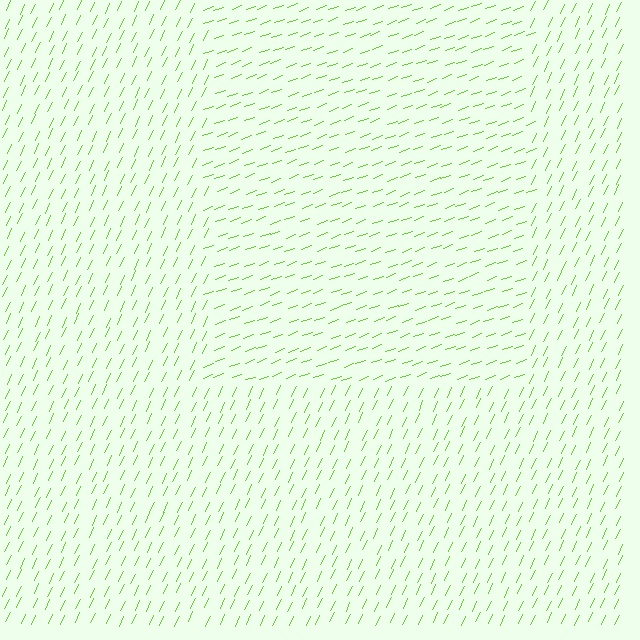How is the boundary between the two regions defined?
The boundary is defined purely by a change in line orientation (approximately 45 degrees difference). All lines are the same color and thickness.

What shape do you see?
I see a rectangle.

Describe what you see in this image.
The image is filled with small lime line segments. A rectangle region in the image has lines oriented differently from the surrounding lines, creating a visible texture boundary.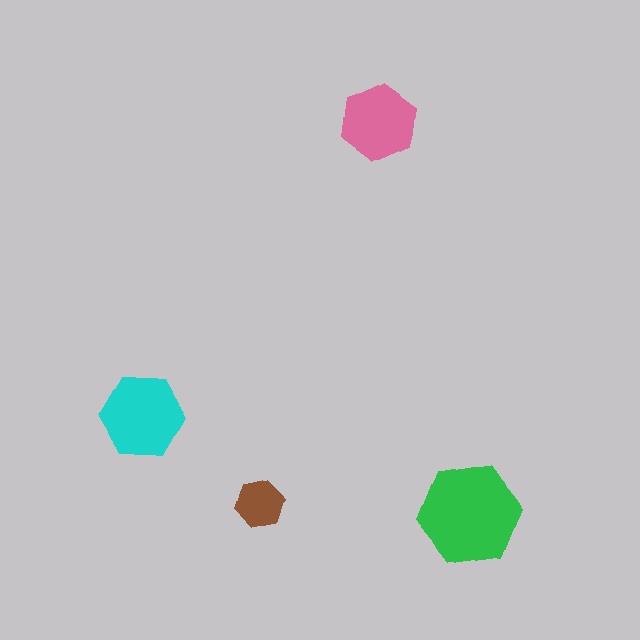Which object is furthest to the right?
The green hexagon is rightmost.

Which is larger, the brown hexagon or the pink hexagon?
The pink one.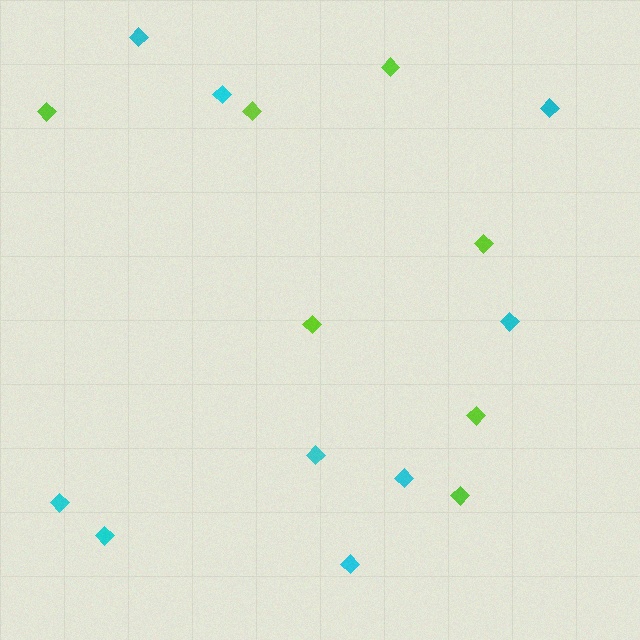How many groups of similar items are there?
There are 2 groups: one group of lime diamonds (7) and one group of cyan diamonds (9).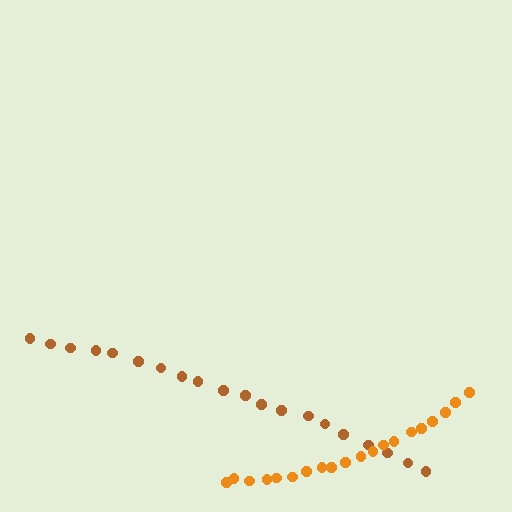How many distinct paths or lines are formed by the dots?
There are 2 distinct paths.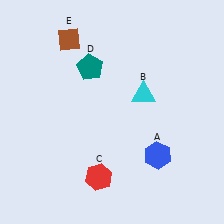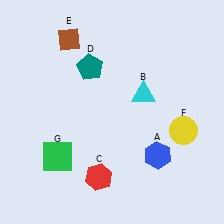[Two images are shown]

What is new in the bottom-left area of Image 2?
A green square (G) was added in the bottom-left area of Image 2.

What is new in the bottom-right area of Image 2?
A yellow circle (F) was added in the bottom-right area of Image 2.